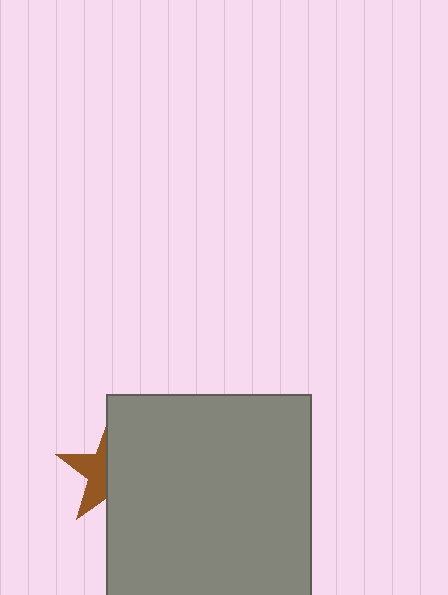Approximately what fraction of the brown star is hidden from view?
Roughly 59% of the brown star is hidden behind the gray rectangle.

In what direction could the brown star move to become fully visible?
The brown star could move left. That would shift it out from behind the gray rectangle entirely.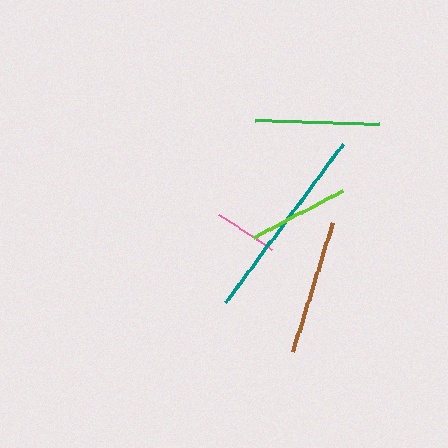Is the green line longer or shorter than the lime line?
The green line is longer than the lime line.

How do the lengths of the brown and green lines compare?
The brown and green lines are approximately the same length.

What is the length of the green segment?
The green segment is approximately 124 pixels long.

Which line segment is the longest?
The teal line is the longest at approximately 197 pixels.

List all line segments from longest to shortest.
From longest to shortest: teal, brown, green, lime, pink.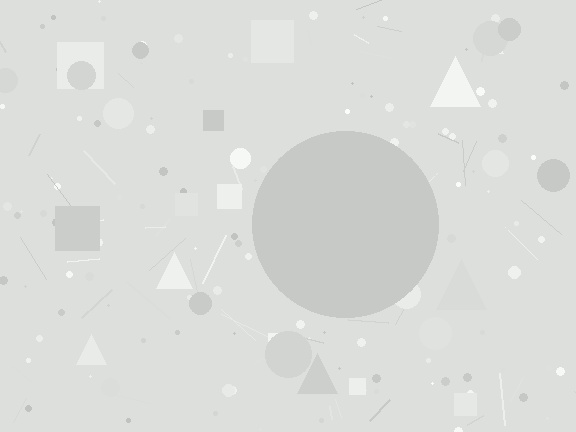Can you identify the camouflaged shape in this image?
The camouflaged shape is a circle.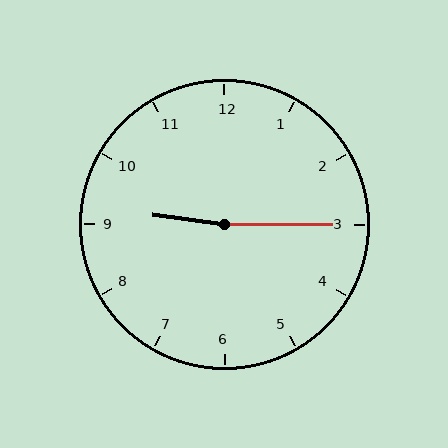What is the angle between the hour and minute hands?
Approximately 172 degrees.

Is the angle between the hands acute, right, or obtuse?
It is obtuse.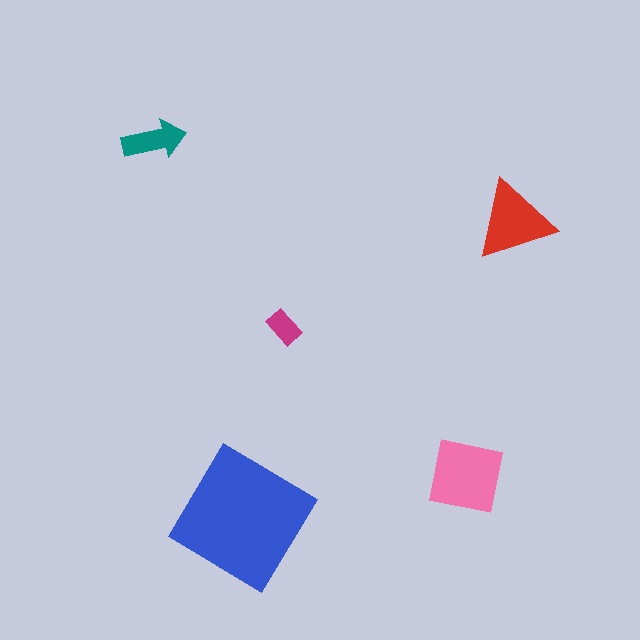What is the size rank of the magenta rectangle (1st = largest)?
5th.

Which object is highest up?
The teal arrow is topmost.